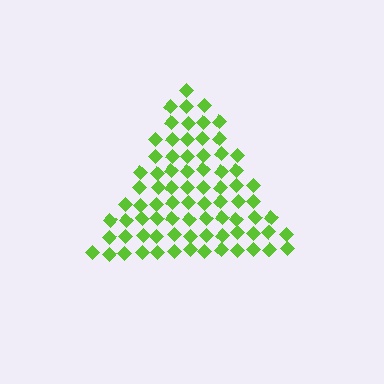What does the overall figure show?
The overall figure shows a triangle.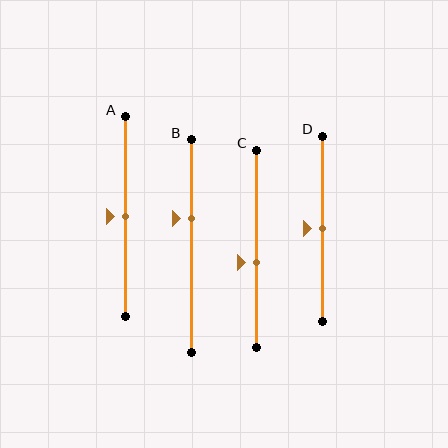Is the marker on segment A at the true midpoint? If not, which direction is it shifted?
Yes, the marker on segment A is at the true midpoint.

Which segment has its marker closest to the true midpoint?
Segment A has its marker closest to the true midpoint.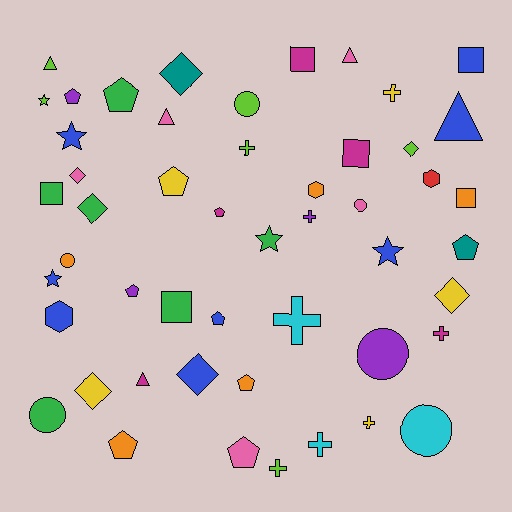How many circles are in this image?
There are 6 circles.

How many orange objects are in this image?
There are 5 orange objects.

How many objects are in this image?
There are 50 objects.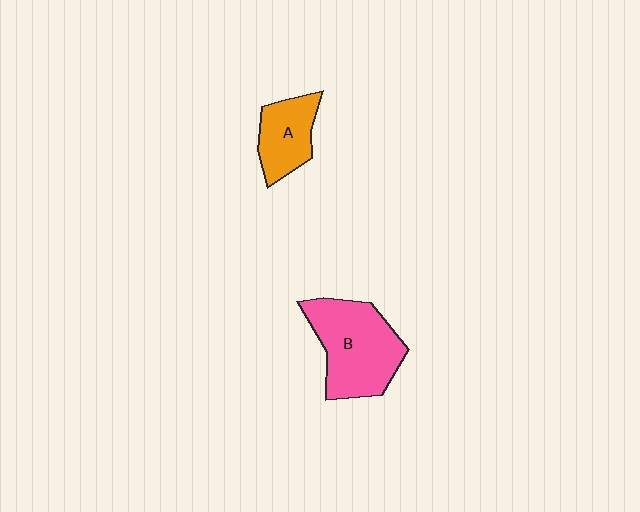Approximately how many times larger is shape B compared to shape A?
Approximately 1.8 times.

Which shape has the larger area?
Shape B (pink).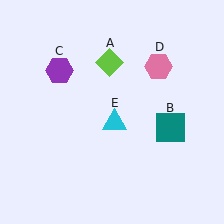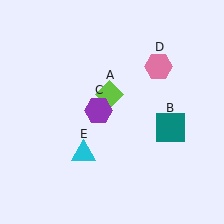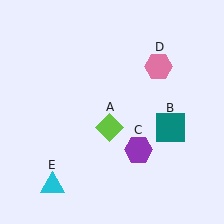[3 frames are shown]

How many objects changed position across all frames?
3 objects changed position: lime diamond (object A), purple hexagon (object C), cyan triangle (object E).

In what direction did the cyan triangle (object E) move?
The cyan triangle (object E) moved down and to the left.